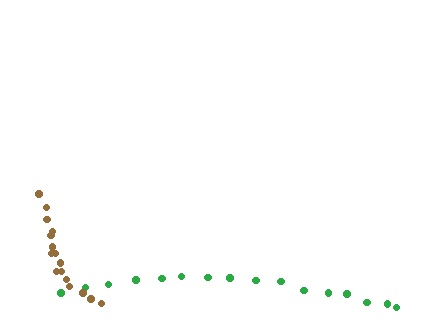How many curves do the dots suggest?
There are 2 distinct paths.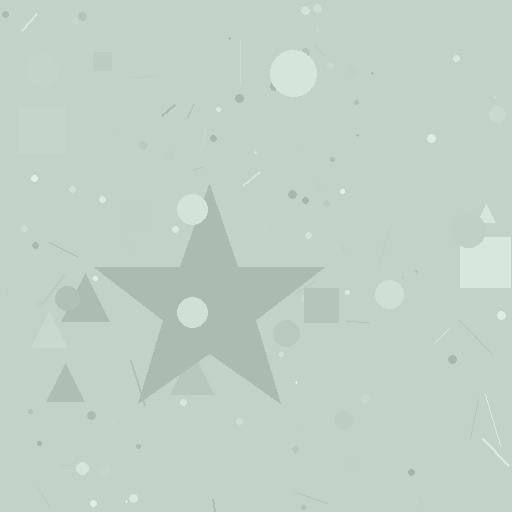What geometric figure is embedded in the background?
A star is embedded in the background.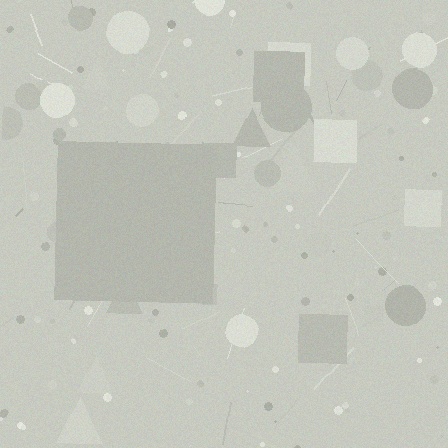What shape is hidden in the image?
A square is hidden in the image.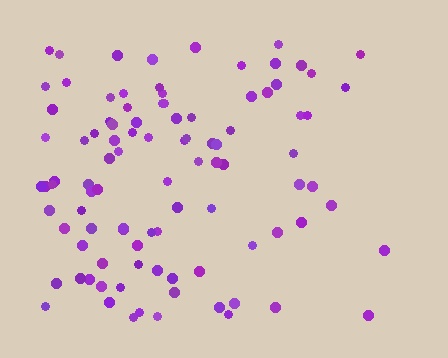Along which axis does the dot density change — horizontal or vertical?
Horizontal.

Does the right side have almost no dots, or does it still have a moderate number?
Still a moderate number, just noticeably fewer than the left.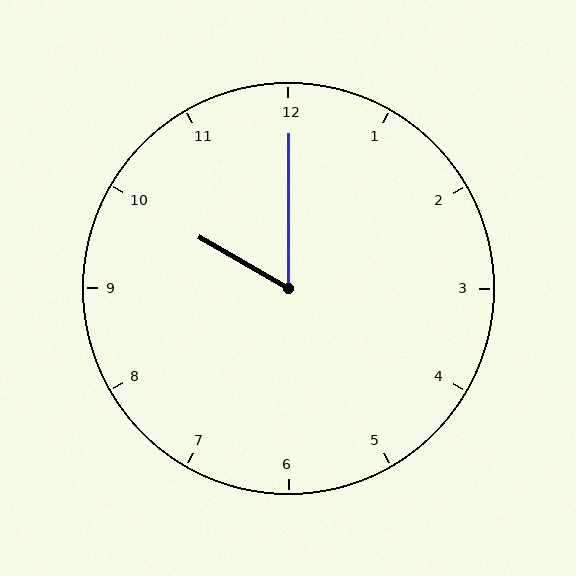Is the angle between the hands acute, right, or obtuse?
It is acute.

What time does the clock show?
10:00.